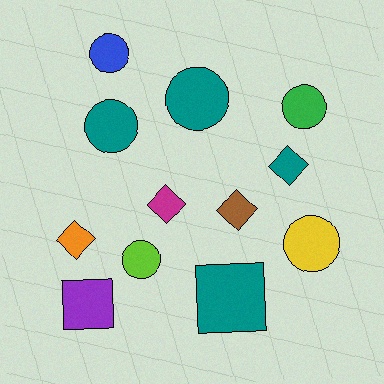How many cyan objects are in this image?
There are no cyan objects.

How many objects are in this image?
There are 12 objects.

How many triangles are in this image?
There are no triangles.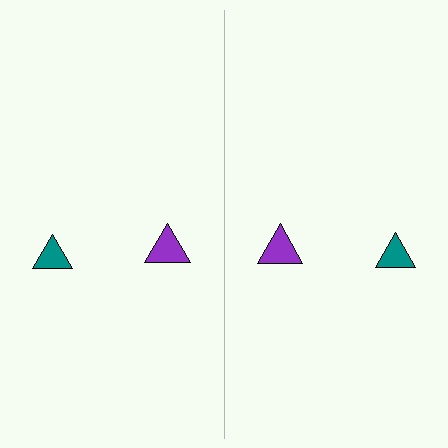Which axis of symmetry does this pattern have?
The pattern has a vertical axis of symmetry running through the center of the image.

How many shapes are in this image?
There are 4 shapes in this image.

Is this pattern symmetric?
Yes, this pattern has bilateral (reflection) symmetry.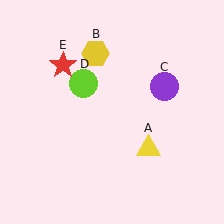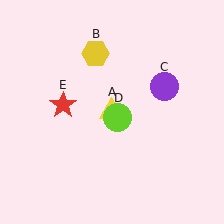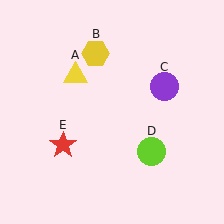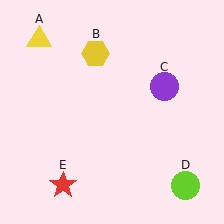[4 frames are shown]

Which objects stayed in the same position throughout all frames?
Yellow hexagon (object B) and purple circle (object C) remained stationary.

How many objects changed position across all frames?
3 objects changed position: yellow triangle (object A), lime circle (object D), red star (object E).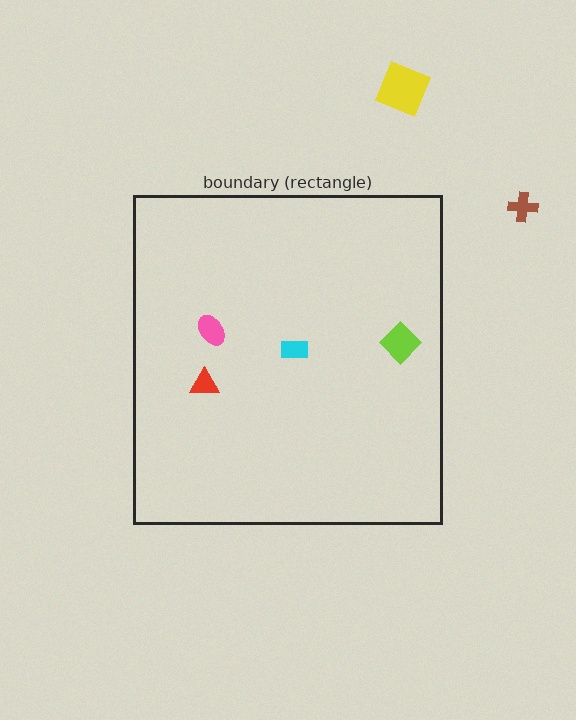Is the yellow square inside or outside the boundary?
Outside.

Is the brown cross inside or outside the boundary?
Outside.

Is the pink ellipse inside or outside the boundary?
Inside.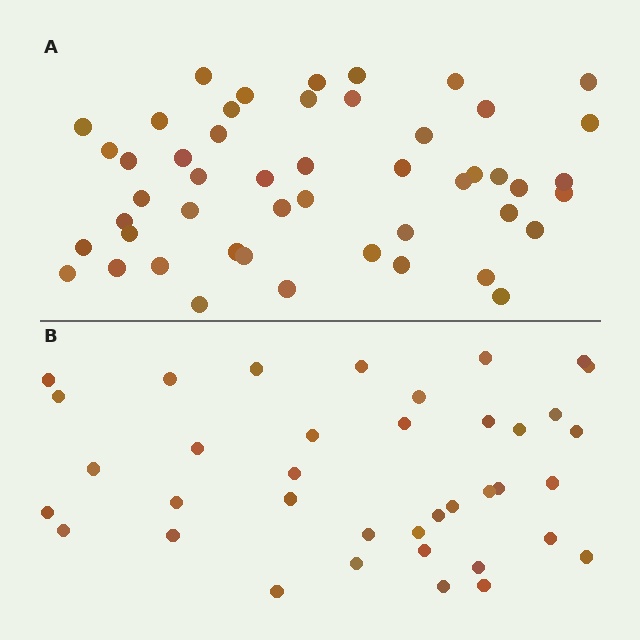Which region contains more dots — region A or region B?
Region A (the top region) has more dots.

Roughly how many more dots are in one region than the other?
Region A has roughly 12 or so more dots than region B.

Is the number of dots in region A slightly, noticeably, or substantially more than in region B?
Region A has noticeably more, but not dramatically so. The ratio is roughly 1.3 to 1.